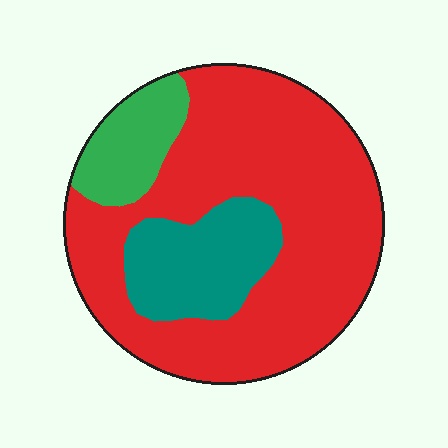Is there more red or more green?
Red.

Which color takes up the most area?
Red, at roughly 70%.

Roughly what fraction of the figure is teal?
Teal takes up about one sixth (1/6) of the figure.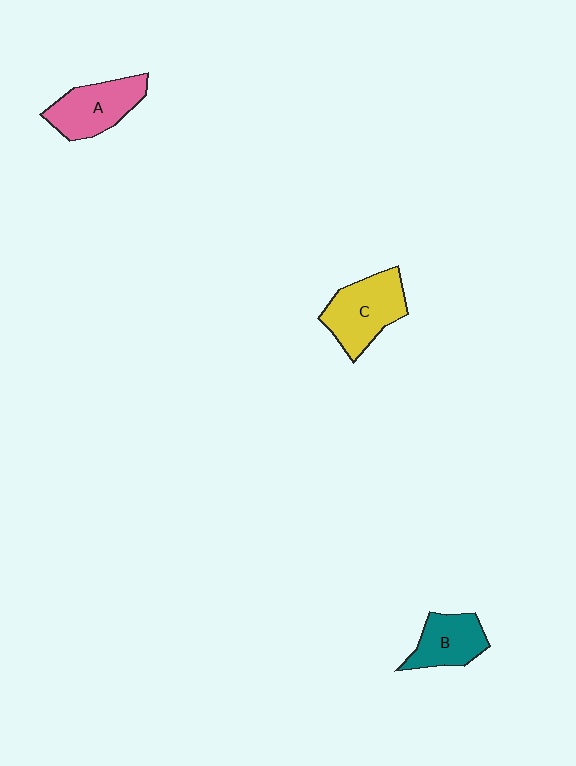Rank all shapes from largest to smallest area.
From largest to smallest: C (yellow), A (pink), B (teal).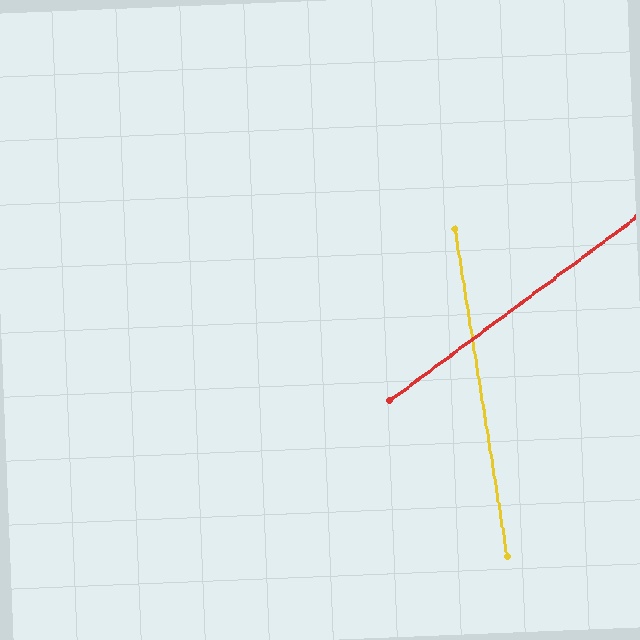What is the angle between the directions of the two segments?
Approximately 63 degrees.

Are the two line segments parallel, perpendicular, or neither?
Neither parallel nor perpendicular — they differ by about 63°.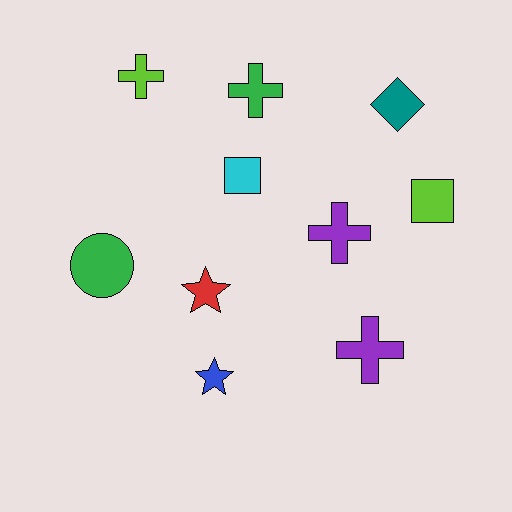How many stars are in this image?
There are 2 stars.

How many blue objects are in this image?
There is 1 blue object.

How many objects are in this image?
There are 10 objects.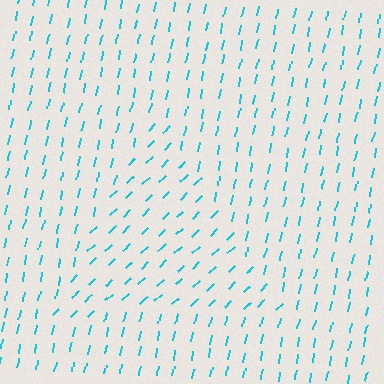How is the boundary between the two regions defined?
The boundary is defined purely by a change in line orientation (approximately 34 degrees difference). All lines are the same color and thickness.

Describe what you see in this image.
The image is filled with small cyan line segments. A triangle region in the image has lines oriented differently from the surrounding lines, creating a visible texture boundary.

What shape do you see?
I see a triangle.